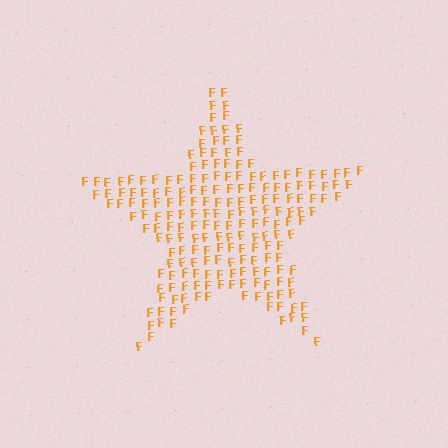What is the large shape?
The large shape is a star.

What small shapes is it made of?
It is made of small letter F's.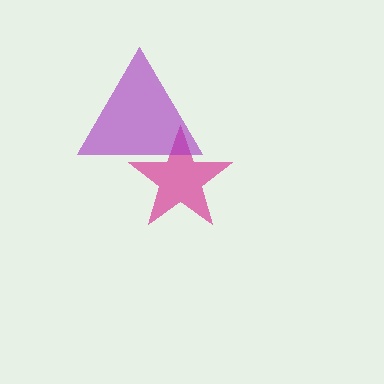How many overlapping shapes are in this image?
There are 2 overlapping shapes in the image.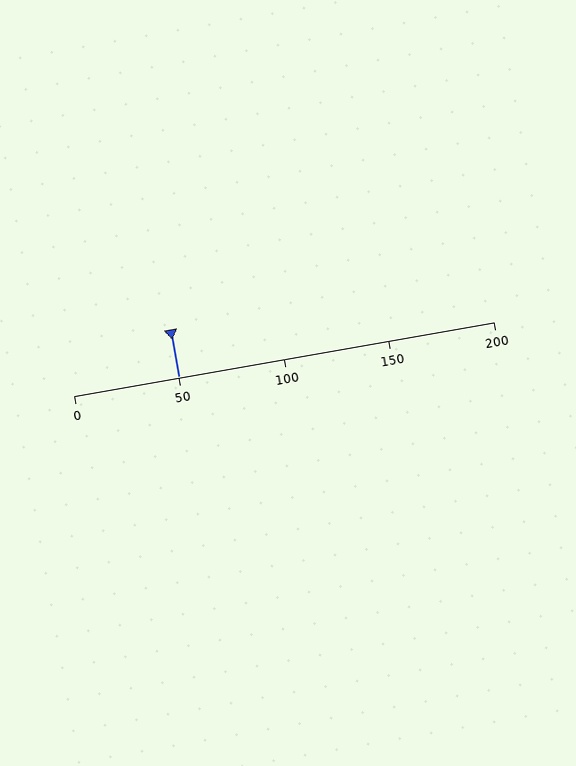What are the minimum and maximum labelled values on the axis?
The axis runs from 0 to 200.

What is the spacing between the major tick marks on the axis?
The major ticks are spaced 50 apart.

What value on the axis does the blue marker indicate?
The marker indicates approximately 50.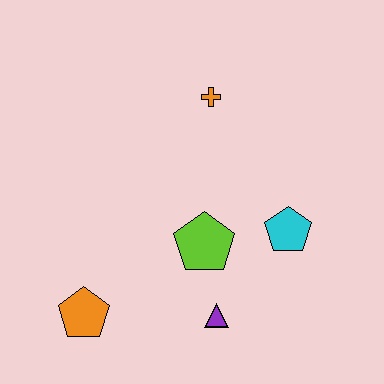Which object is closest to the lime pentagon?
The purple triangle is closest to the lime pentagon.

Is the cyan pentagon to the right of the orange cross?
Yes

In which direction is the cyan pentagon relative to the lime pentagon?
The cyan pentagon is to the right of the lime pentagon.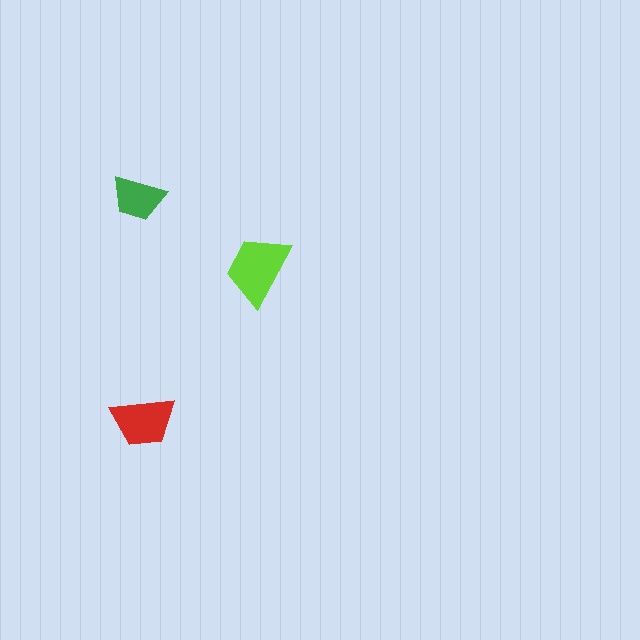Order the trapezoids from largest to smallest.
the lime one, the red one, the green one.